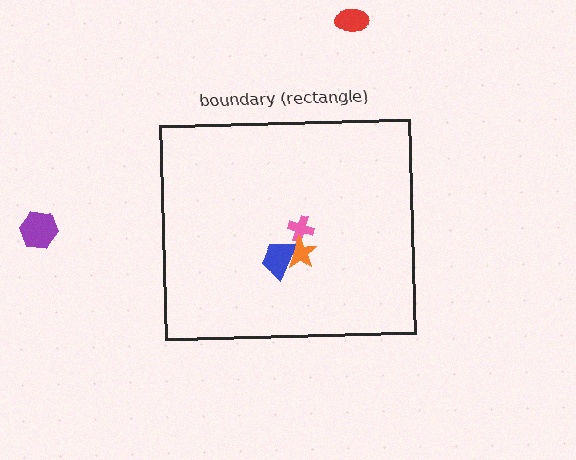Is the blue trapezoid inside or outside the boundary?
Inside.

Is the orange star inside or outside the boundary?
Inside.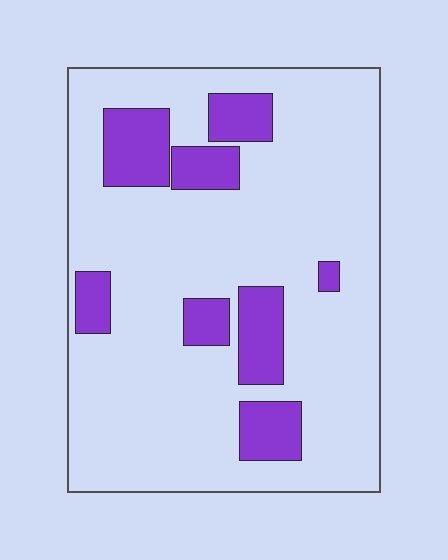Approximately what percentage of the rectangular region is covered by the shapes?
Approximately 20%.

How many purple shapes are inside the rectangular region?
8.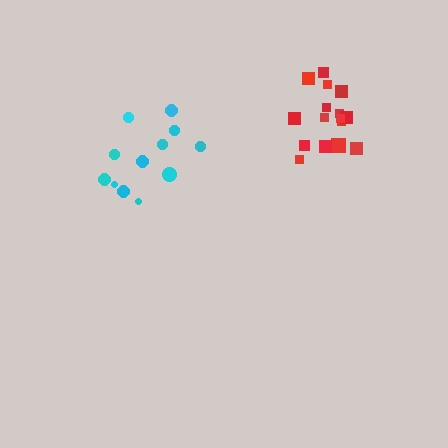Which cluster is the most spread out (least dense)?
Cyan.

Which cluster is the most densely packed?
Red.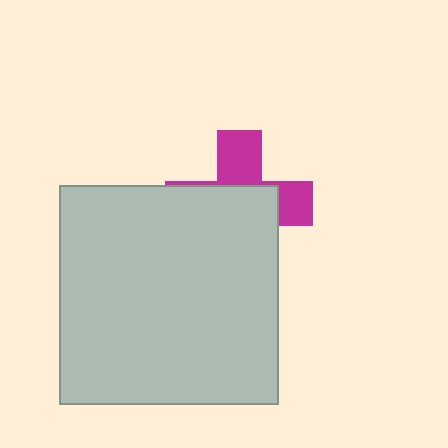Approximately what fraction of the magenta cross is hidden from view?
Roughly 62% of the magenta cross is hidden behind the light gray square.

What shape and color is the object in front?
The object in front is a light gray square.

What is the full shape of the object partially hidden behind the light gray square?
The partially hidden object is a magenta cross.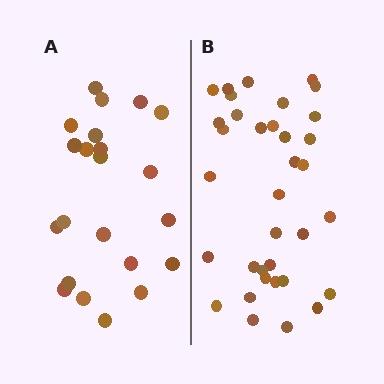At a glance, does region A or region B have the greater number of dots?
Region B (the right region) has more dots.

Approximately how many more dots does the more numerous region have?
Region B has approximately 15 more dots than region A.